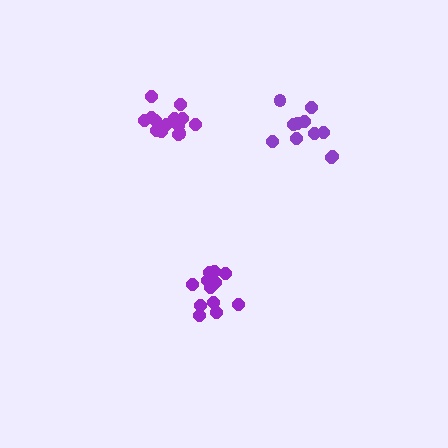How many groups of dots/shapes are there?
There are 3 groups.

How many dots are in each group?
Group 1: 15 dots, Group 2: 13 dots, Group 3: 11 dots (39 total).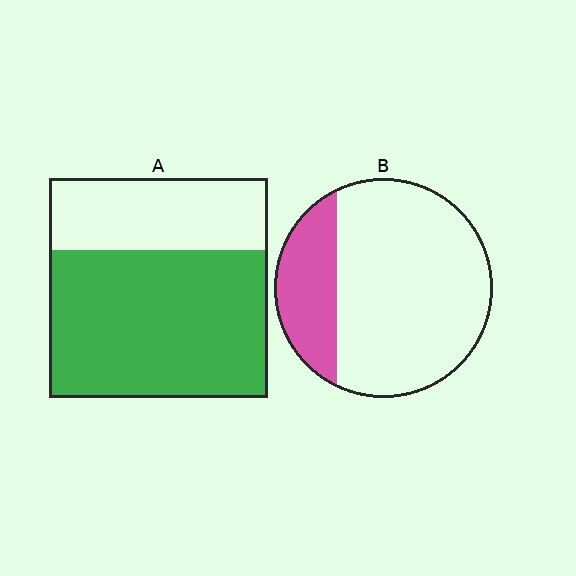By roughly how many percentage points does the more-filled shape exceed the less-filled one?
By roughly 45 percentage points (A over B).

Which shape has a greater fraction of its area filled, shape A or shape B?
Shape A.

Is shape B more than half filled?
No.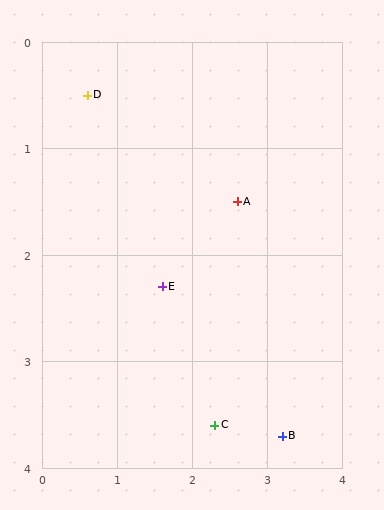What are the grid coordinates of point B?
Point B is at approximately (3.2, 3.7).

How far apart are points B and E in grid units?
Points B and E are about 2.1 grid units apart.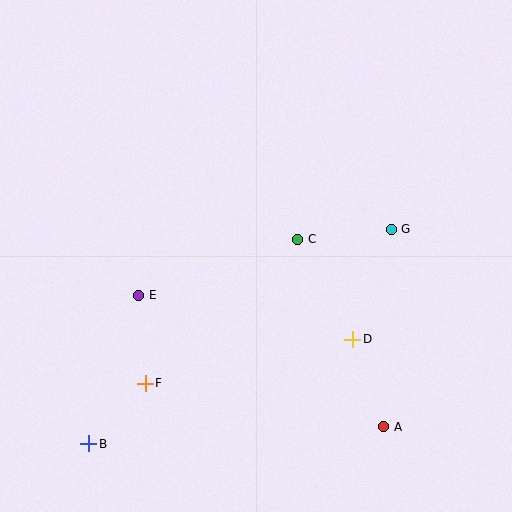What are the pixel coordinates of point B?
Point B is at (89, 444).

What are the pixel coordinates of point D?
Point D is at (353, 339).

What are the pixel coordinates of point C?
Point C is at (298, 239).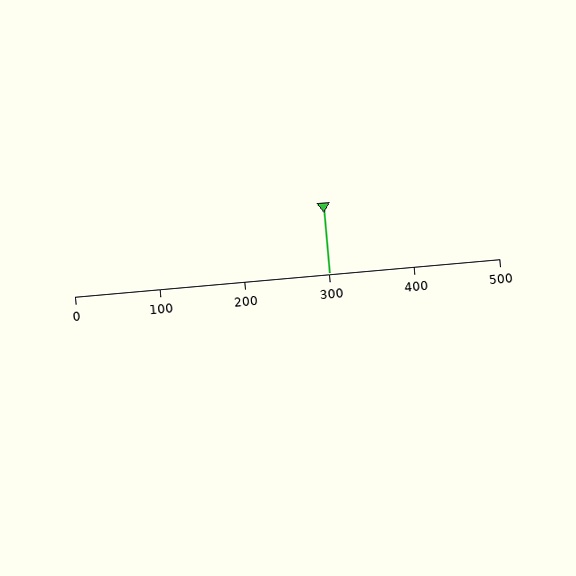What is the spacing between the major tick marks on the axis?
The major ticks are spaced 100 apart.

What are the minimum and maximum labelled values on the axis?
The axis runs from 0 to 500.